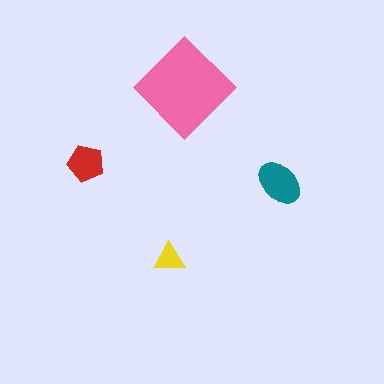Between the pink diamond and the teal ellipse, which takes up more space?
The pink diamond.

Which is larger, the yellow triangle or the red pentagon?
The red pentagon.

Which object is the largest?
The pink diamond.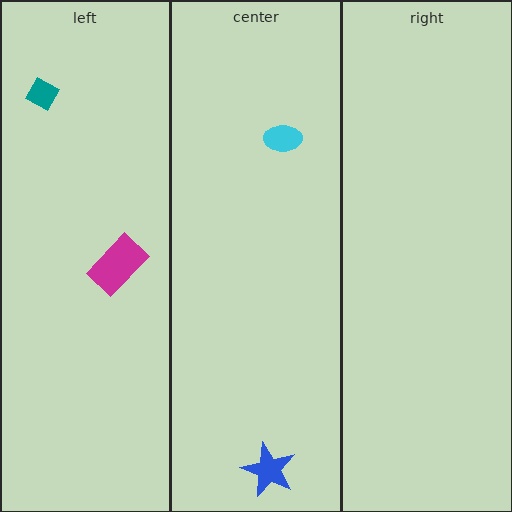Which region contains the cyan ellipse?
The center region.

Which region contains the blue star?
The center region.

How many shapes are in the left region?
2.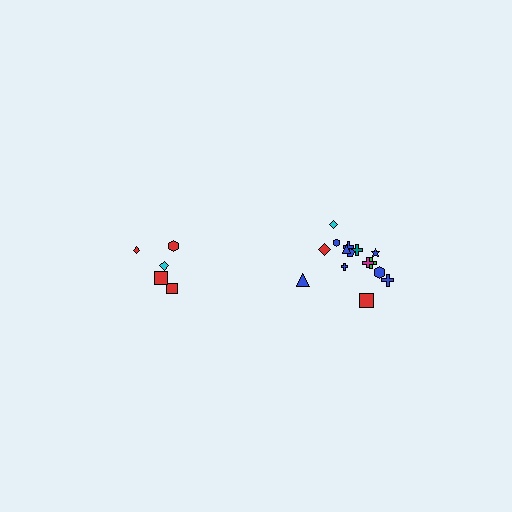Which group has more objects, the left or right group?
The right group.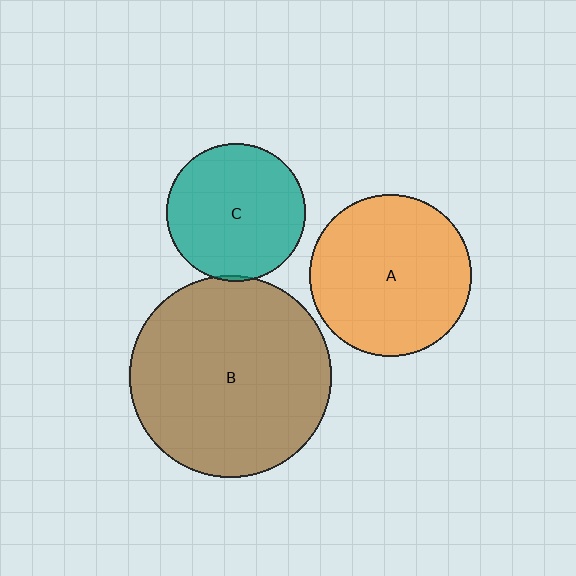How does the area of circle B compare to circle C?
Approximately 2.1 times.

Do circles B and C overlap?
Yes.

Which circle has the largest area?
Circle B (brown).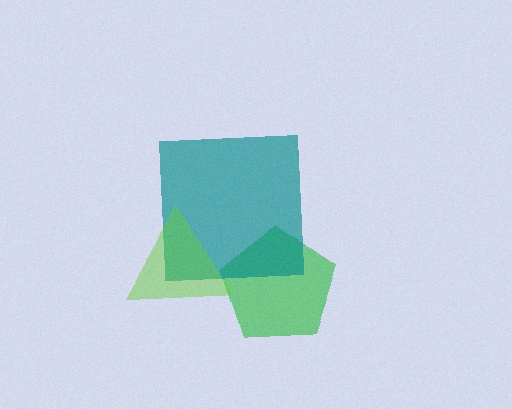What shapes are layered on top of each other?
The layered shapes are: a green pentagon, a teal square, a lime triangle.